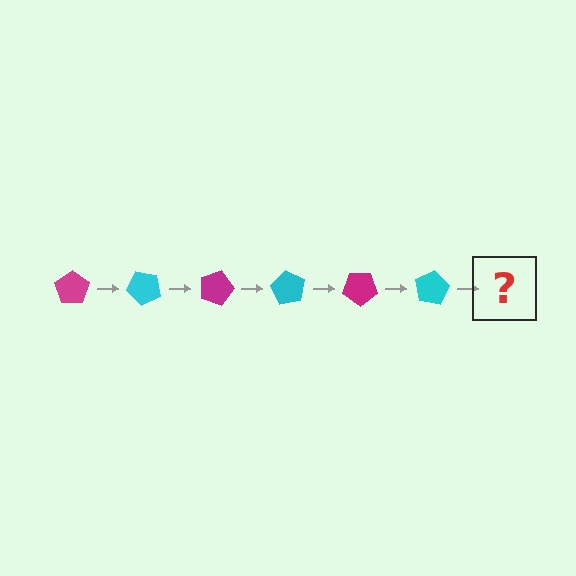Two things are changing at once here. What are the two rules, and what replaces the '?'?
The two rules are that it rotates 45 degrees each step and the color cycles through magenta and cyan. The '?' should be a magenta pentagon, rotated 270 degrees from the start.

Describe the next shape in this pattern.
It should be a magenta pentagon, rotated 270 degrees from the start.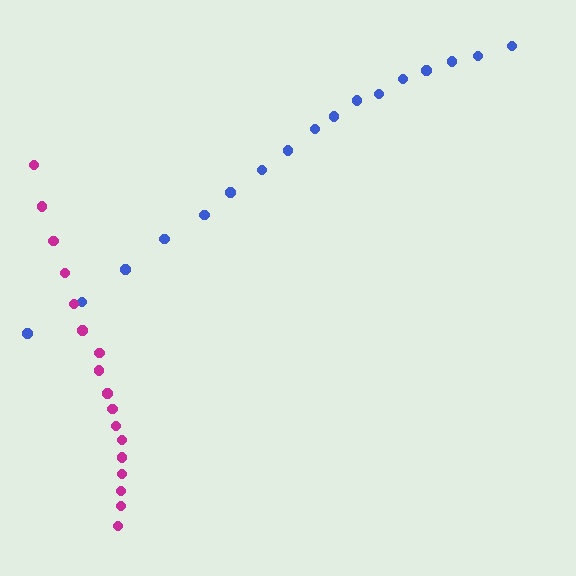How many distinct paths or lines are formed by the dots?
There are 2 distinct paths.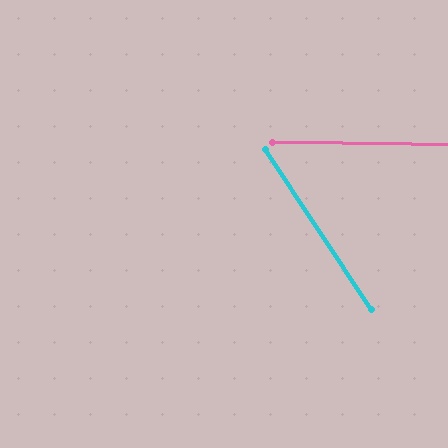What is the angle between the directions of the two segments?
Approximately 56 degrees.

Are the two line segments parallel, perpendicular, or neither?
Neither parallel nor perpendicular — they differ by about 56°.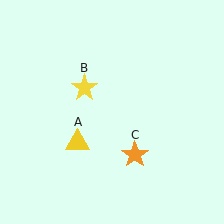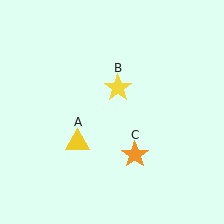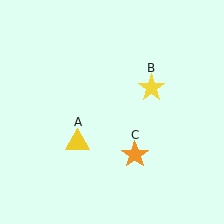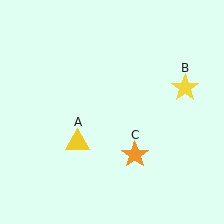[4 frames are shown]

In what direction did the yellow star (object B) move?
The yellow star (object B) moved right.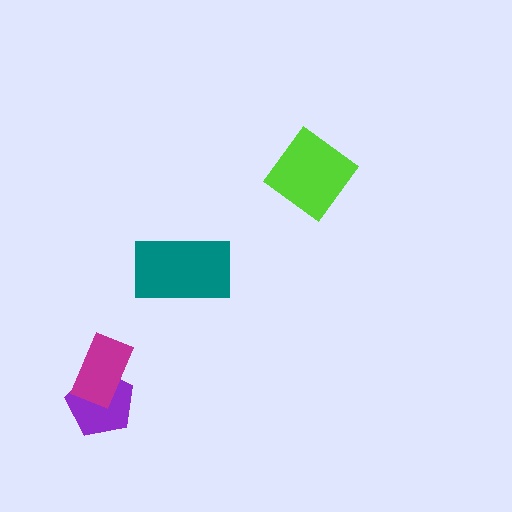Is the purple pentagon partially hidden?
Yes, it is partially covered by another shape.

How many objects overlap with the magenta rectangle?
1 object overlaps with the magenta rectangle.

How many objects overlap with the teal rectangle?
0 objects overlap with the teal rectangle.